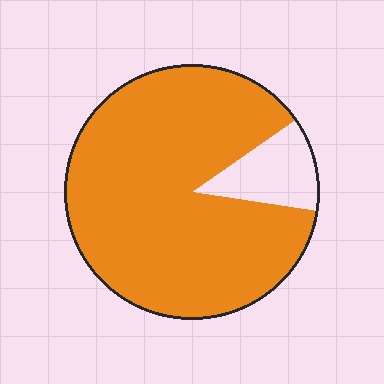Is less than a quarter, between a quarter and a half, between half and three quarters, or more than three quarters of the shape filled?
More than three quarters.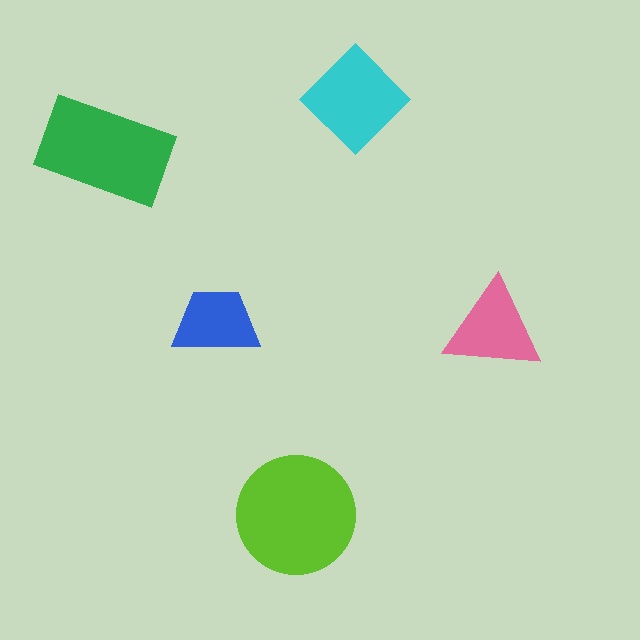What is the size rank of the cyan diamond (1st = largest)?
3rd.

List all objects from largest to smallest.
The lime circle, the green rectangle, the cyan diamond, the pink triangle, the blue trapezoid.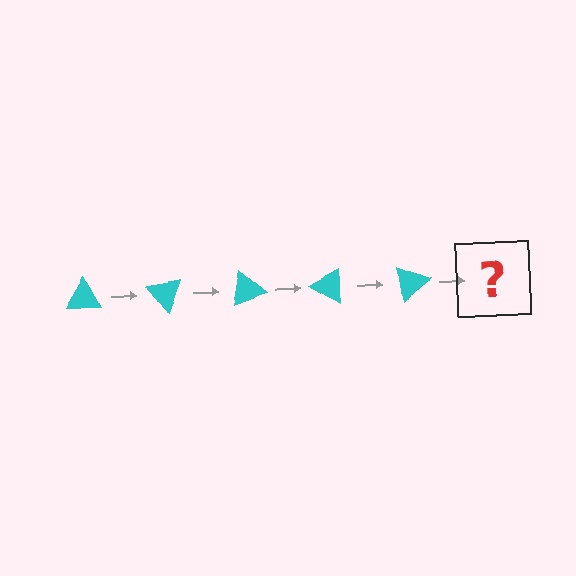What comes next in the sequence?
The next element should be a cyan triangle rotated 250 degrees.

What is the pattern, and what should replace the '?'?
The pattern is that the triangle rotates 50 degrees each step. The '?' should be a cyan triangle rotated 250 degrees.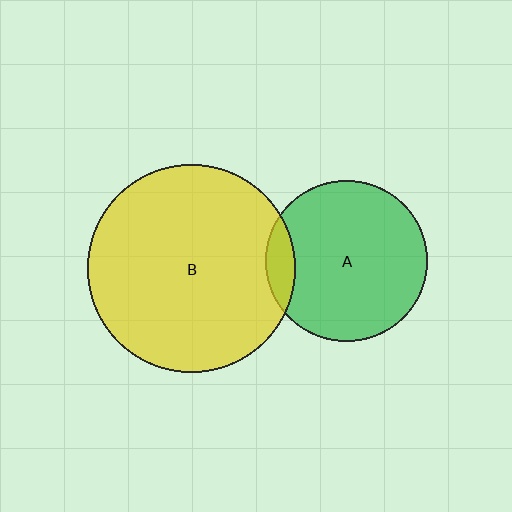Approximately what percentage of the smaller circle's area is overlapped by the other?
Approximately 10%.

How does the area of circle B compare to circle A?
Approximately 1.7 times.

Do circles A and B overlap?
Yes.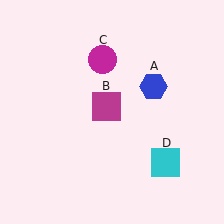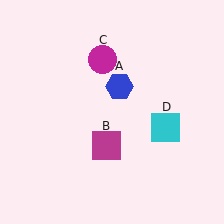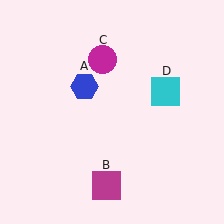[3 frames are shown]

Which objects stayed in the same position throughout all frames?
Magenta circle (object C) remained stationary.